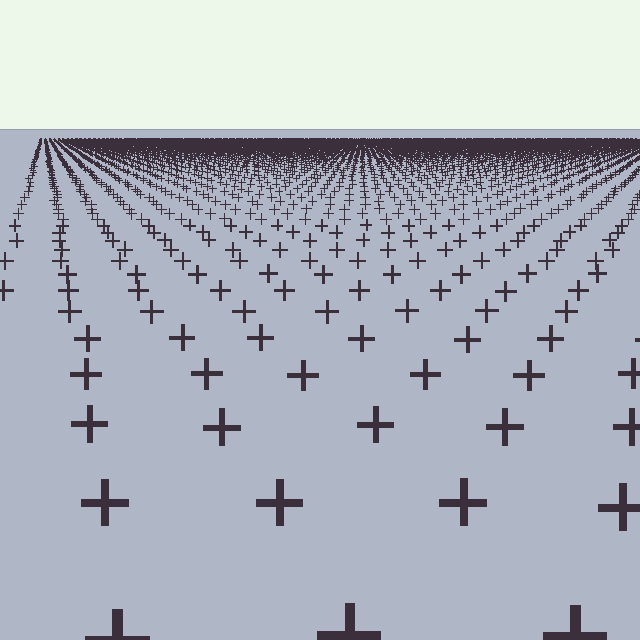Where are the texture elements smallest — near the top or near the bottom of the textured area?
Near the top.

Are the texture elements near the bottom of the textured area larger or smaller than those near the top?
Larger. Near the bottom, elements are closer to the viewer and appear at a bigger on-screen size.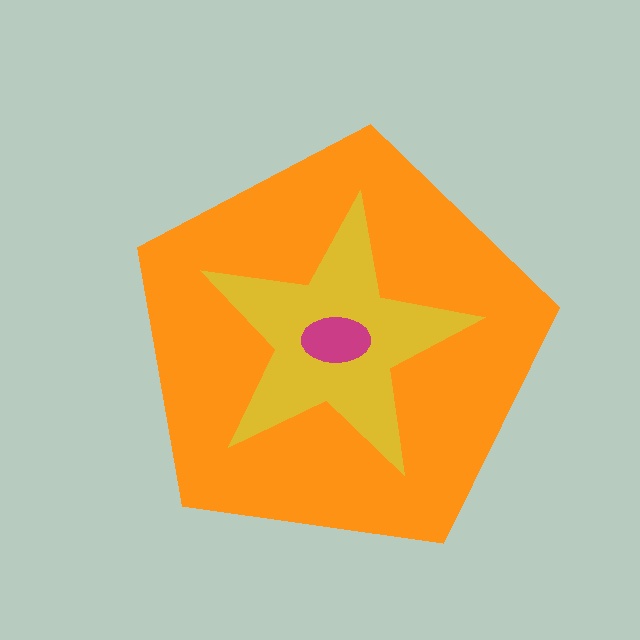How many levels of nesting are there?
3.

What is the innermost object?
The magenta ellipse.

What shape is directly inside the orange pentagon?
The yellow star.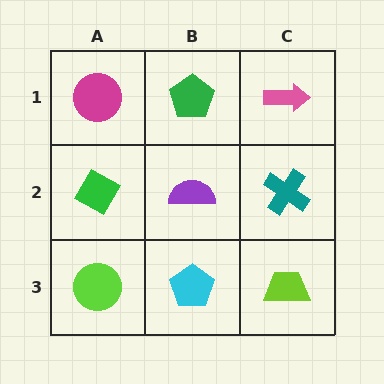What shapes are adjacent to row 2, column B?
A green pentagon (row 1, column B), a cyan pentagon (row 3, column B), a green diamond (row 2, column A), a teal cross (row 2, column C).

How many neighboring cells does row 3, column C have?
2.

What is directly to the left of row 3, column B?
A lime circle.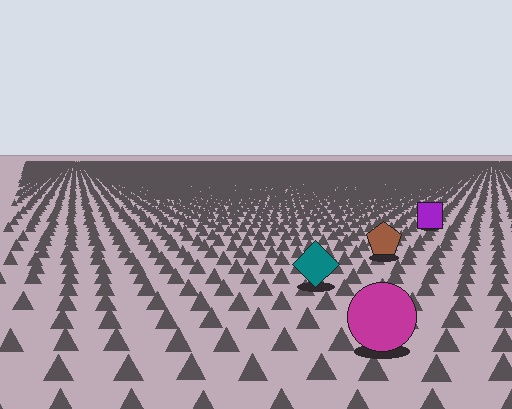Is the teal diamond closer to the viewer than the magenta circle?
No. The magenta circle is closer — you can tell from the texture gradient: the ground texture is coarser near it.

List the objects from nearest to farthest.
From nearest to farthest: the magenta circle, the teal diamond, the brown pentagon, the purple square.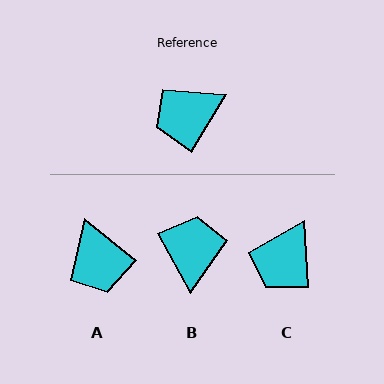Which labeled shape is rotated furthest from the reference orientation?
B, about 120 degrees away.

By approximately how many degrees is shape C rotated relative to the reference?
Approximately 35 degrees counter-clockwise.